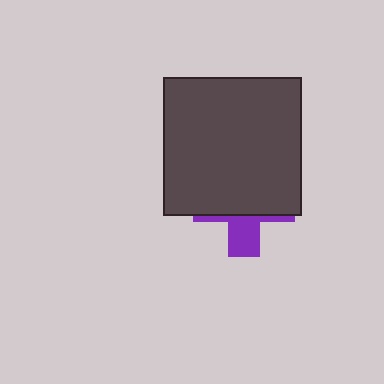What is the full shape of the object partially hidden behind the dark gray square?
The partially hidden object is a purple cross.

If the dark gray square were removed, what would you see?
You would see the complete purple cross.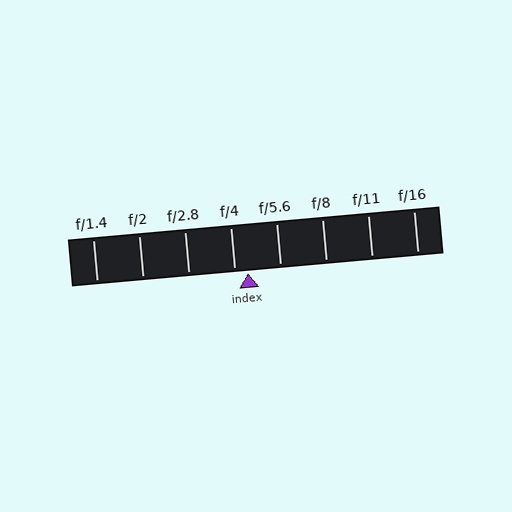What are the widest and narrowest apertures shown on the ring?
The widest aperture shown is f/1.4 and the narrowest is f/16.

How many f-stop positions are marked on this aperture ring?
There are 8 f-stop positions marked.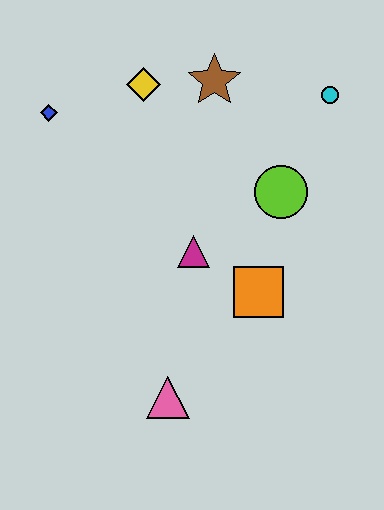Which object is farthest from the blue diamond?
The pink triangle is farthest from the blue diamond.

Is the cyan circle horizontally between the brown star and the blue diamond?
No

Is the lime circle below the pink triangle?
No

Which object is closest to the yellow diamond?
The brown star is closest to the yellow diamond.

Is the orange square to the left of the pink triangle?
No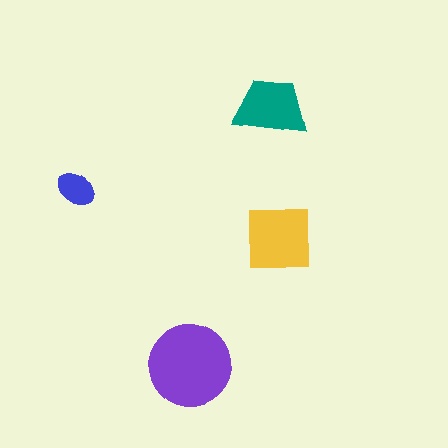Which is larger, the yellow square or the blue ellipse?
The yellow square.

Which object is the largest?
The purple circle.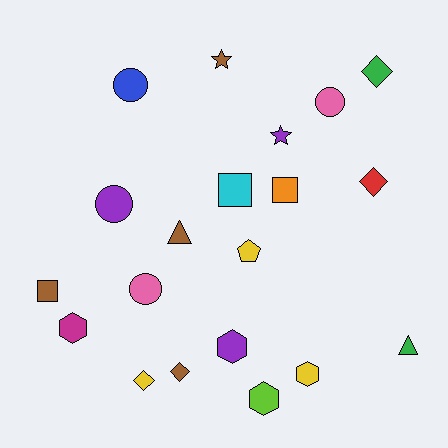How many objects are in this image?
There are 20 objects.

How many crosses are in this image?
There are no crosses.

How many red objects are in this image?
There is 1 red object.